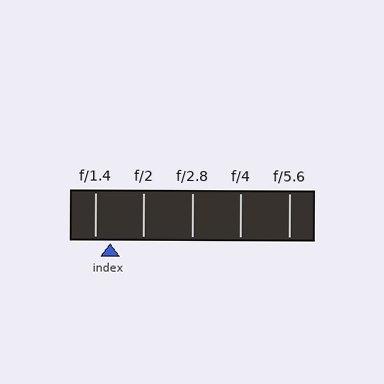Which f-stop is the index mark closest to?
The index mark is closest to f/1.4.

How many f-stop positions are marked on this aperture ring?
There are 5 f-stop positions marked.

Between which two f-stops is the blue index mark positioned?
The index mark is between f/1.4 and f/2.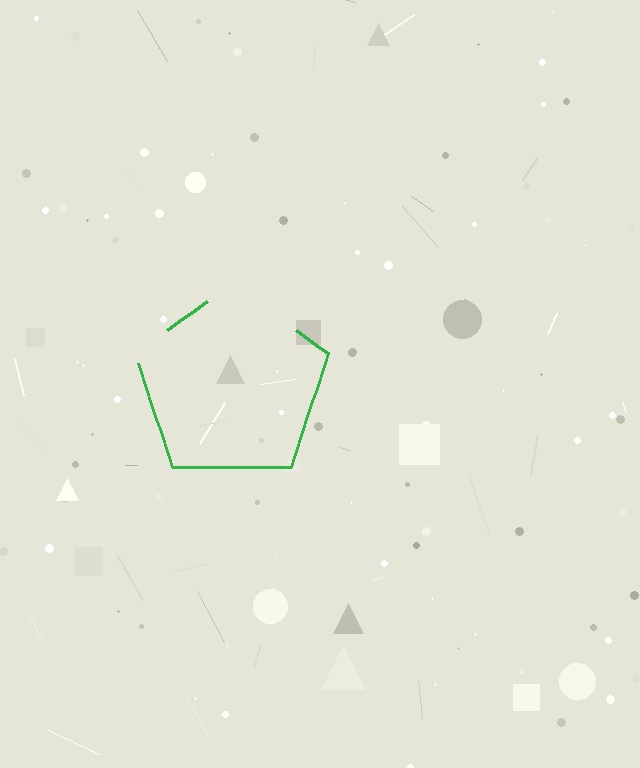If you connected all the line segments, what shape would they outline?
They would outline a pentagon.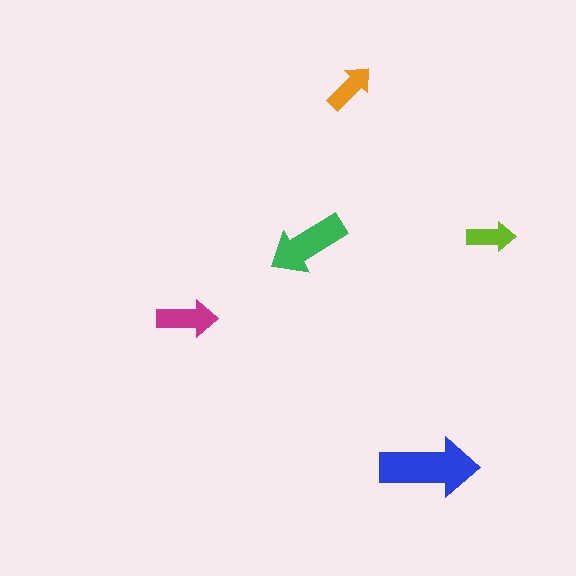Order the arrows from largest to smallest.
the blue one, the green one, the magenta one, the orange one, the lime one.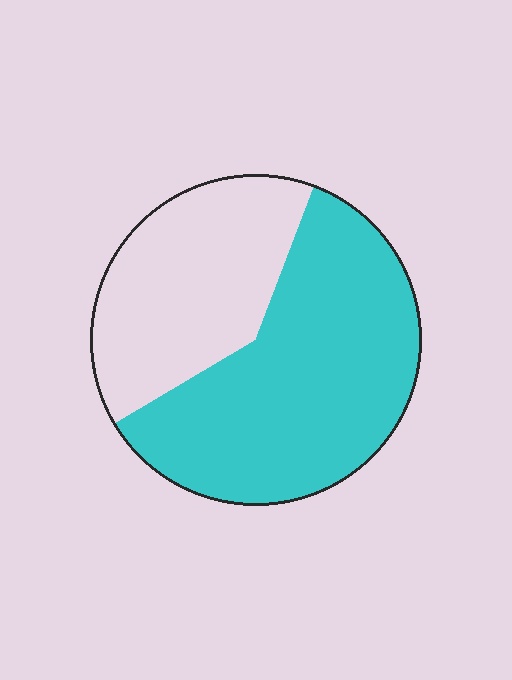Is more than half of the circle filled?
Yes.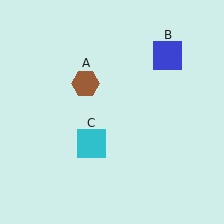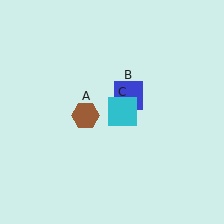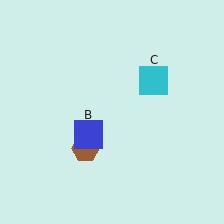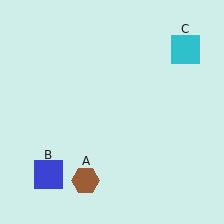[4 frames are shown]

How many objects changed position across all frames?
3 objects changed position: brown hexagon (object A), blue square (object B), cyan square (object C).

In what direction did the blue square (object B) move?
The blue square (object B) moved down and to the left.